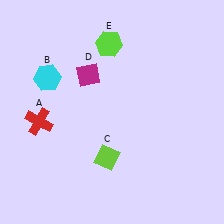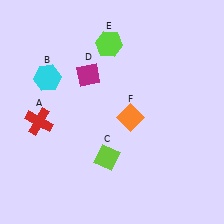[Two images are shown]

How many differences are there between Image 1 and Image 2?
There is 1 difference between the two images.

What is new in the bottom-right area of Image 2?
An orange diamond (F) was added in the bottom-right area of Image 2.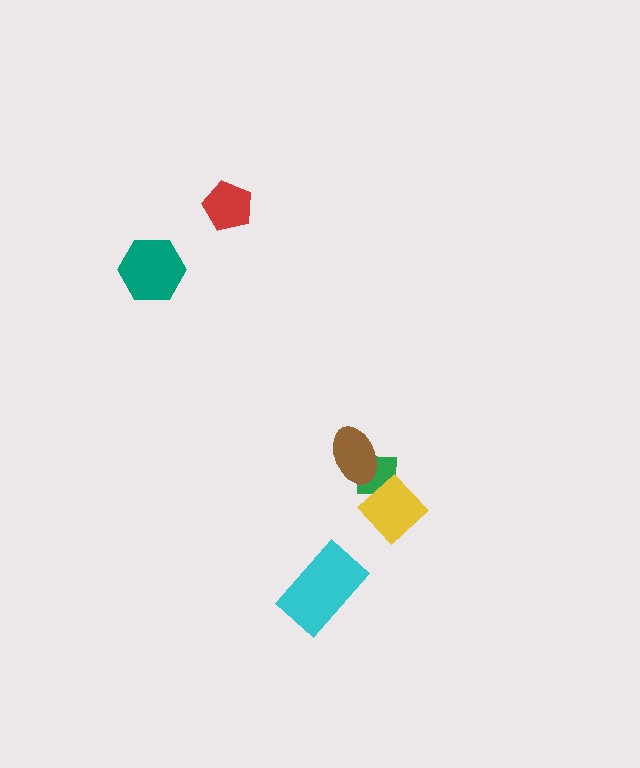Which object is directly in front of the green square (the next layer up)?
The yellow diamond is directly in front of the green square.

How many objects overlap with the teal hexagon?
0 objects overlap with the teal hexagon.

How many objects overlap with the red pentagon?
0 objects overlap with the red pentagon.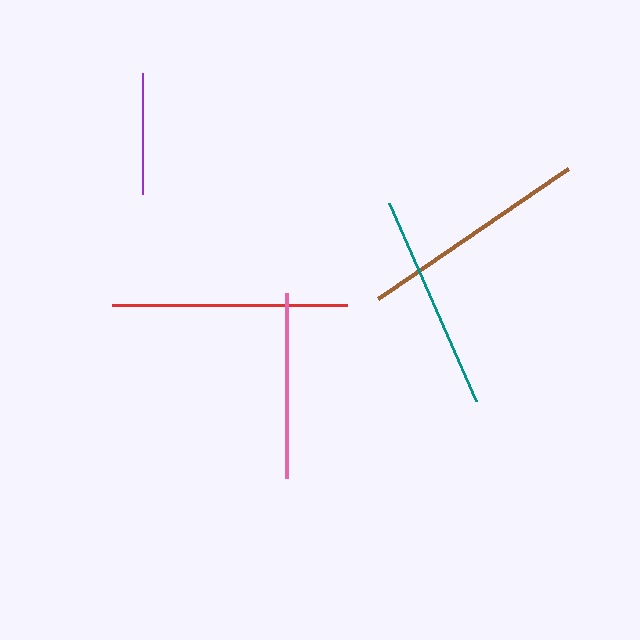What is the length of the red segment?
The red segment is approximately 234 pixels long.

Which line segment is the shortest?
The purple line is the shortest at approximately 122 pixels.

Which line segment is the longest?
The red line is the longest at approximately 234 pixels.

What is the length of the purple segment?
The purple segment is approximately 122 pixels long.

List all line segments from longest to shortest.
From longest to shortest: red, brown, teal, pink, purple.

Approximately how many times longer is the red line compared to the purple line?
The red line is approximately 1.9 times the length of the purple line.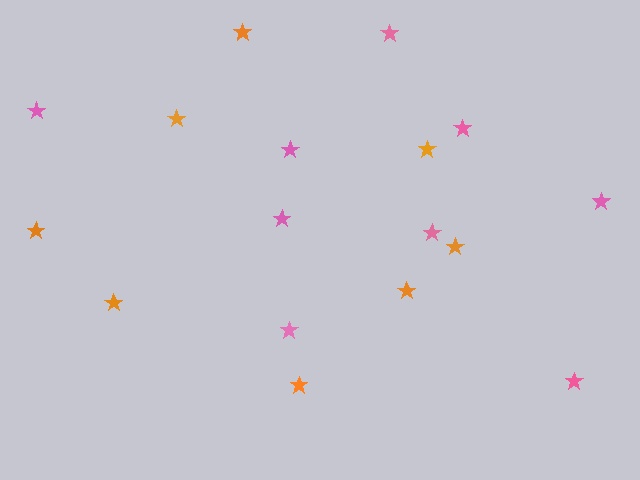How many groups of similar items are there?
There are 2 groups: one group of pink stars (9) and one group of orange stars (8).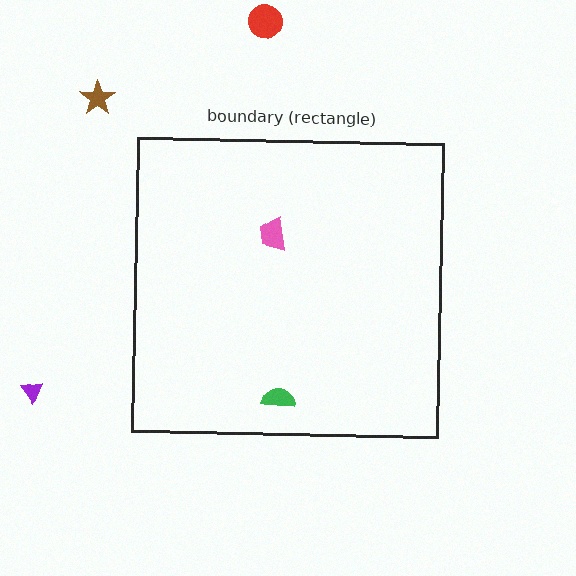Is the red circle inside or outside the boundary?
Outside.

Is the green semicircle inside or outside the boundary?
Inside.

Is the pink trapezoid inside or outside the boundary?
Inside.